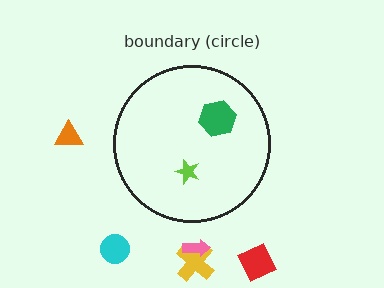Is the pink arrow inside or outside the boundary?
Outside.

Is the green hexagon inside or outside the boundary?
Inside.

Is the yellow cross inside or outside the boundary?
Outside.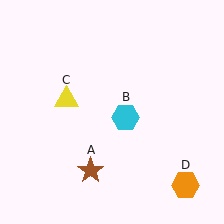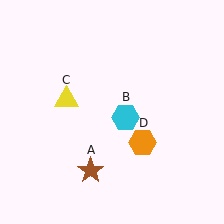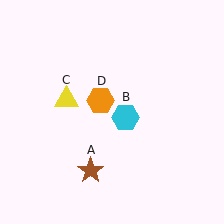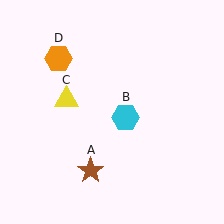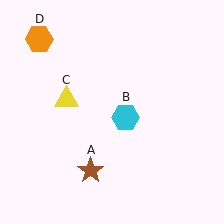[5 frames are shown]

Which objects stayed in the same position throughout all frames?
Brown star (object A) and cyan hexagon (object B) and yellow triangle (object C) remained stationary.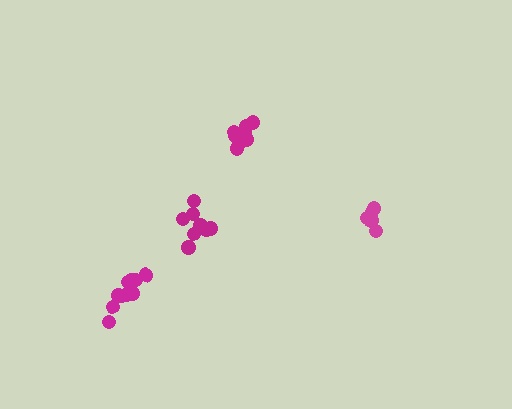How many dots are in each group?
Group 1: 5 dots, Group 2: 8 dots, Group 3: 8 dots, Group 4: 10 dots (31 total).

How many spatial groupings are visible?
There are 4 spatial groupings.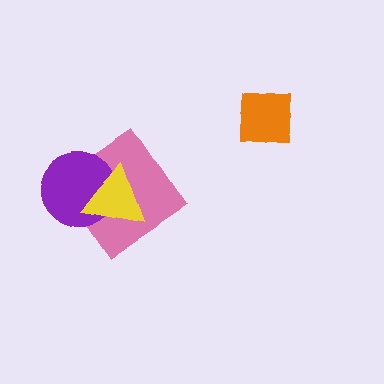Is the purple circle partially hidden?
Yes, it is partially covered by another shape.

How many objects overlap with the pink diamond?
2 objects overlap with the pink diamond.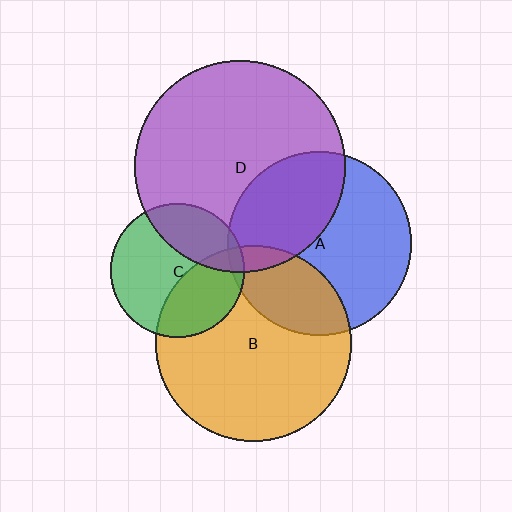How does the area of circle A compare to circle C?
Approximately 1.9 times.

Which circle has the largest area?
Circle D (purple).